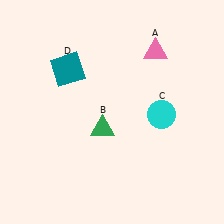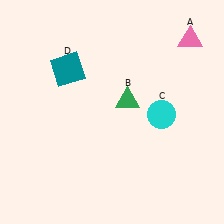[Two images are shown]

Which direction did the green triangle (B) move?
The green triangle (B) moved up.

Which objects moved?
The objects that moved are: the pink triangle (A), the green triangle (B).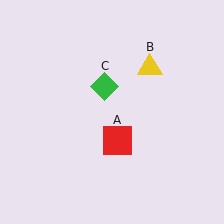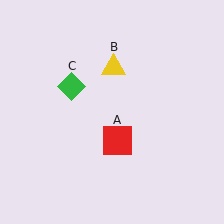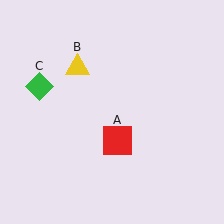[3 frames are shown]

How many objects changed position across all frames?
2 objects changed position: yellow triangle (object B), green diamond (object C).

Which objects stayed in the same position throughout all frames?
Red square (object A) remained stationary.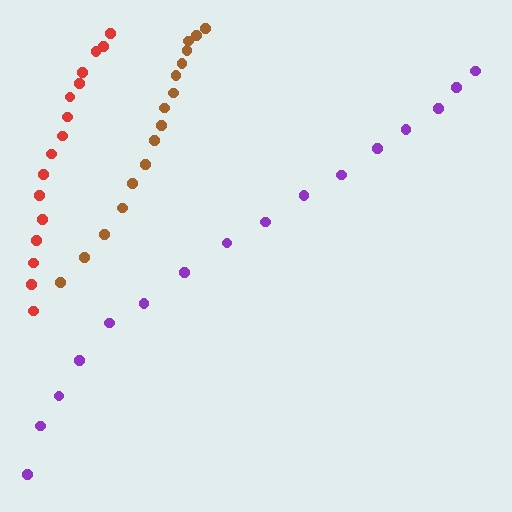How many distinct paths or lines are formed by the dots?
There are 3 distinct paths.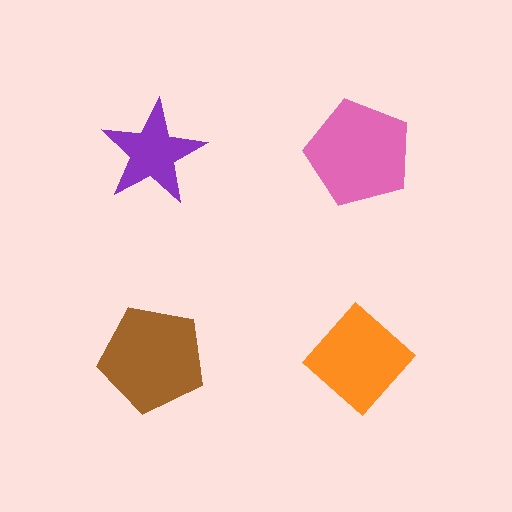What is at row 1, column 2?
A pink pentagon.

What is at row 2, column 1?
A brown pentagon.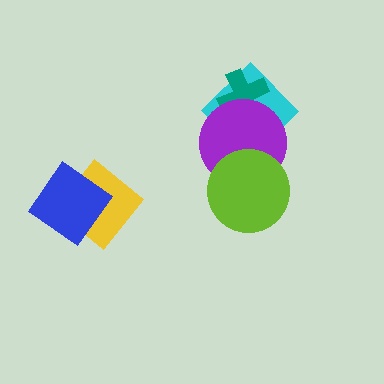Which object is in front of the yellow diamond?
The blue diamond is in front of the yellow diamond.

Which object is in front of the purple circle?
The lime circle is in front of the purple circle.